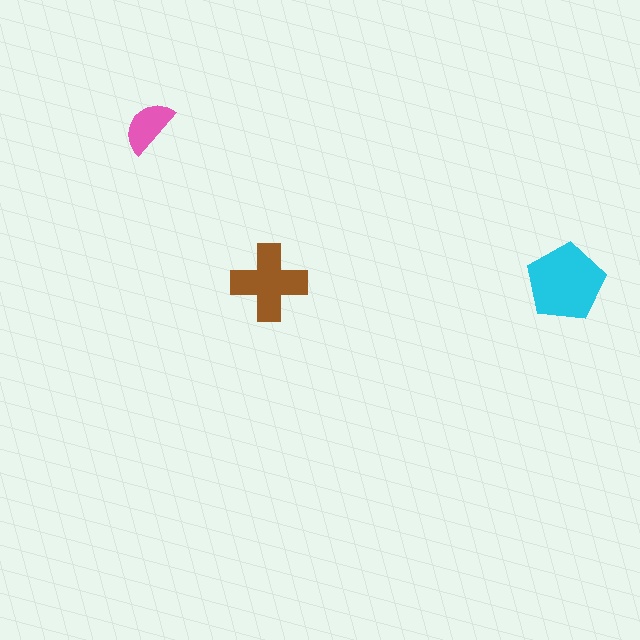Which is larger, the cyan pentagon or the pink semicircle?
The cyan pentagon.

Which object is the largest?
The cyan pentagon.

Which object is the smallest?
The pink semicircle.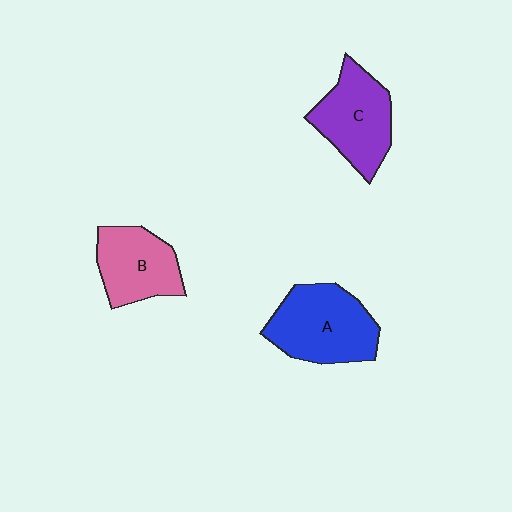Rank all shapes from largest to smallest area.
From largest to smallest: A (blue), C (purple), B (pink).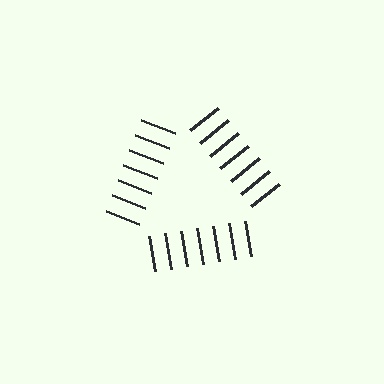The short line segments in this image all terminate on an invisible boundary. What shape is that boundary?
An illusory triangle — the line segments terminate on its edges but no continuous stroke is drawn.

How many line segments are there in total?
21 — 7 along each of the 3 edges.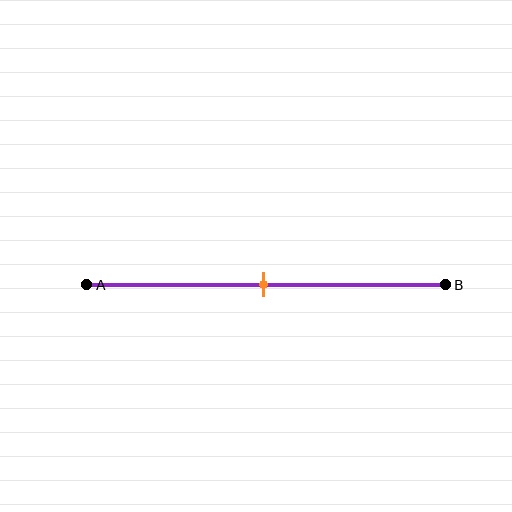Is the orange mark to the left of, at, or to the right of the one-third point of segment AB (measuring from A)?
The orange mark is to the right of the one-third point of segment AB.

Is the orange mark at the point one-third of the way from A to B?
No, the mark is at about 50% from A, not at the 33% one-third point.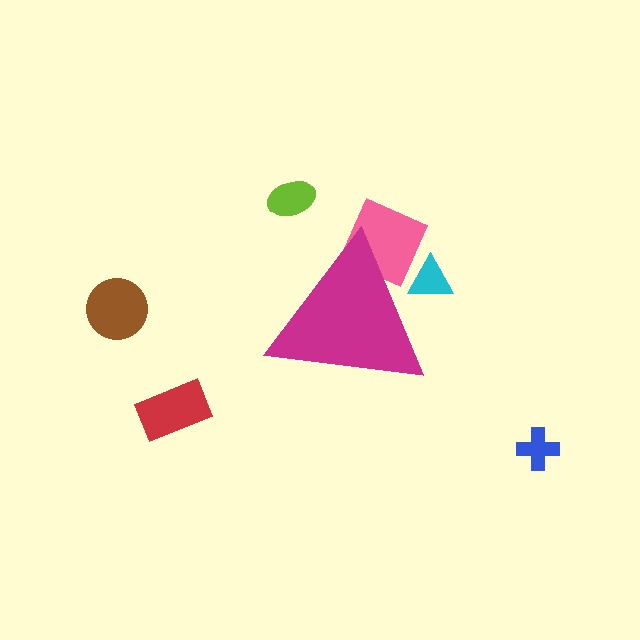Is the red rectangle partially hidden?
No, the red rectangle is fully visible.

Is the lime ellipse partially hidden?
No, the lime ellipse is fully visible.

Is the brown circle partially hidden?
No, the brown circle is fully visible.